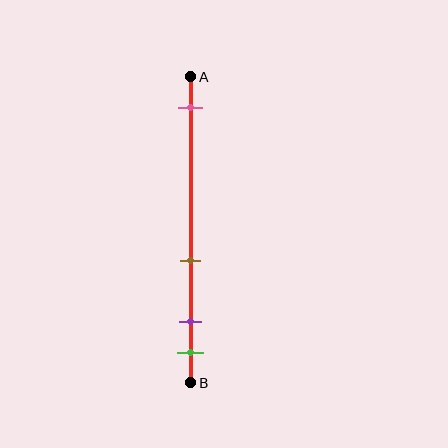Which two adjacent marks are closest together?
The purple and green marks are the closest adjacent pair.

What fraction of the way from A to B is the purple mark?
The purple mark is approximately 80% (0.8) of the way from A to B.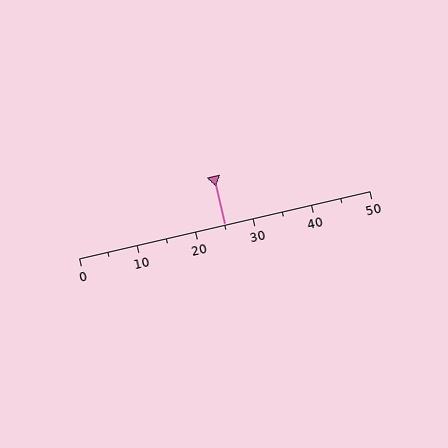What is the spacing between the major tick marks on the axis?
The major ticks are spaced 10 apart.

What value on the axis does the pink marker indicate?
The marker indicates approximately 25.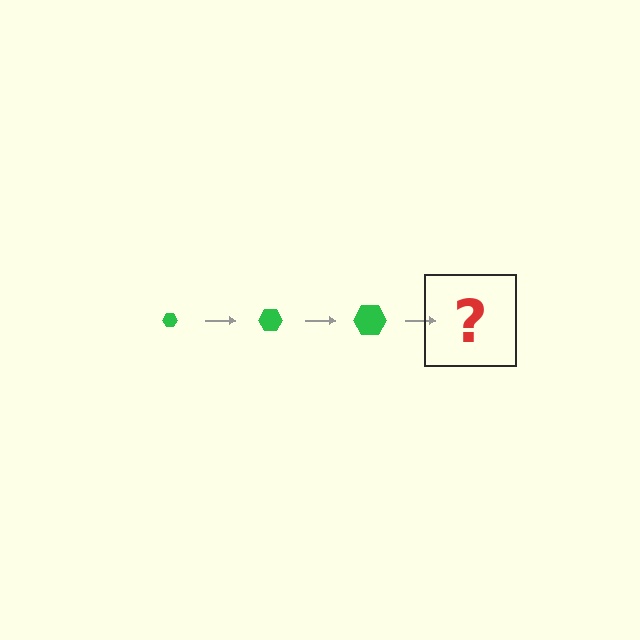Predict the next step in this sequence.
The next step is a green hexagon, larger than the previous one.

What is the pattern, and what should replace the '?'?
The pattern is that the hexagon gets progressively larger each step. The '?' should be a green hexagon, larger than the previous one.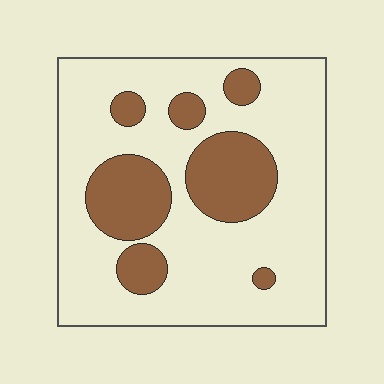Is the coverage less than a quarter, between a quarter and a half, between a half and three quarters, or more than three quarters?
Between a quarter and a half.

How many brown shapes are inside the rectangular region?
7.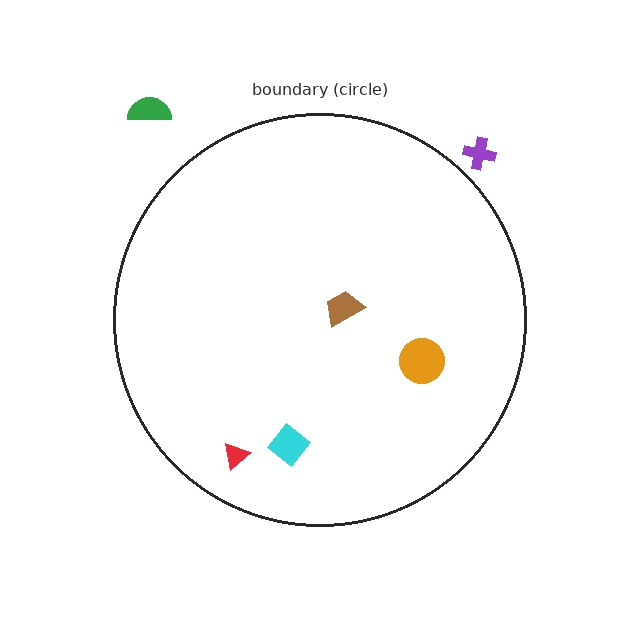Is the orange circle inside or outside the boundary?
Inside.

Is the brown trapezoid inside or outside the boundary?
Inside.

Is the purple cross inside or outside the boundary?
Outside.